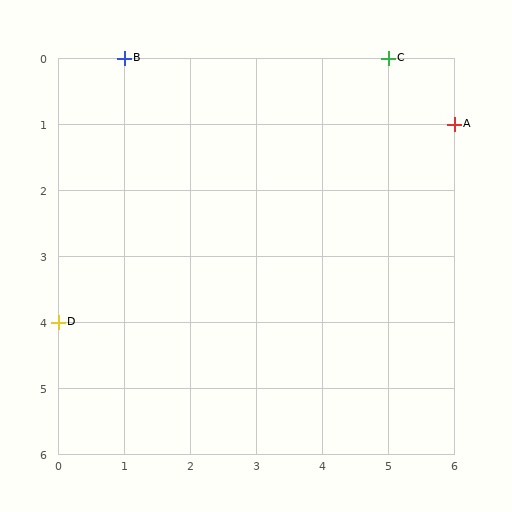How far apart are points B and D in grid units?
Points B and D are 1 column and 4 rows apart (about 4.1 grid units diagonally).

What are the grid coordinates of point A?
Point A is at grid coordinates (6, 1).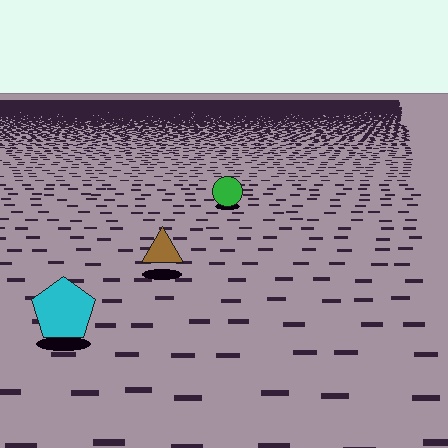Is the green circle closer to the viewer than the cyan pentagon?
No. The cyan pentagon is closer — you can tell from the texture gradient: the ground texture is coarser near it.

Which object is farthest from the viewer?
The green circle is farthest from the viewer. It appears smaller and the ground texture around it is denser.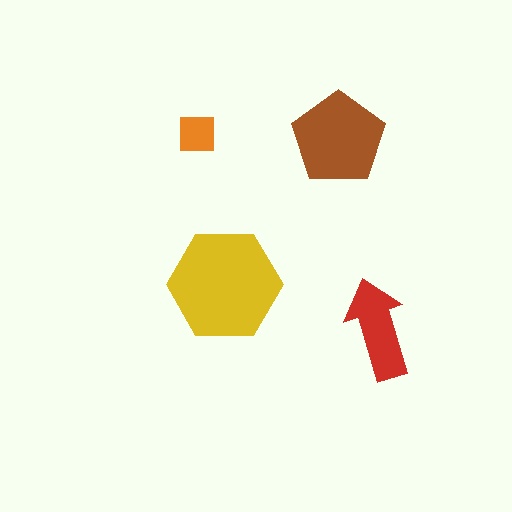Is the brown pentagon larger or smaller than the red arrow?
Larger.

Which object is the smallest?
The orange square.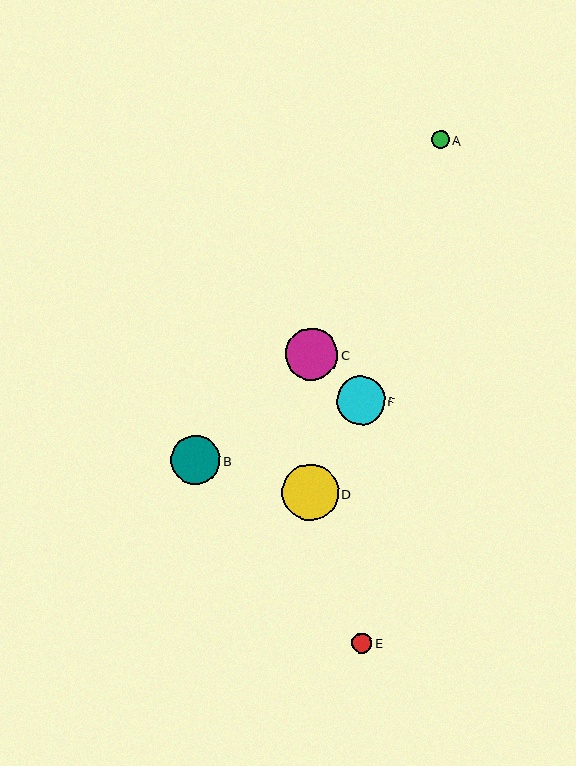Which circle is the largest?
Circle D is the largest with a size of approximately 56 pixels.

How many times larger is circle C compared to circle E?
Circle C is approximately 2.6 times the size of circle E.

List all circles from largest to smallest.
From largest to smallest: D, C, B, F, E, A.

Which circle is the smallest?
Circle A is the smallest with a size of approximately 18 pixels.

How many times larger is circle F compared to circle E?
Circle F is approximately 2.4 times the size of circle E.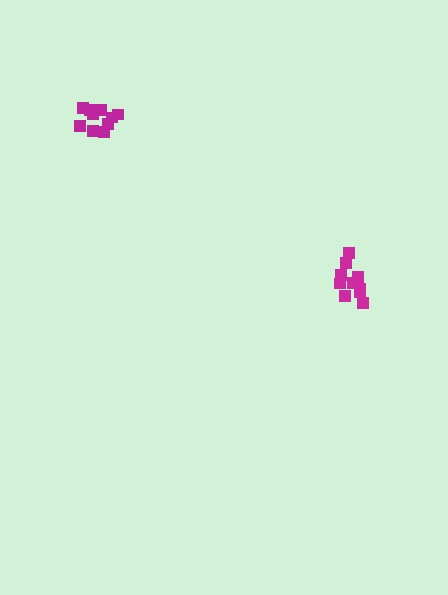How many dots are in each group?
Group 1: 10 dots, Group 2: 11 dots (21 total).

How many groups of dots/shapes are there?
There are 2 groups.